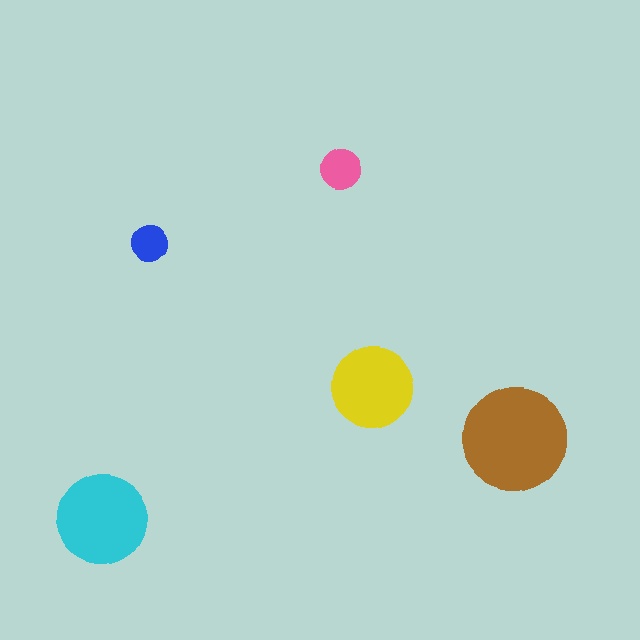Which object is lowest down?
The cyan circle is bottommost.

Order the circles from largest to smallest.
the brown one, the cyan one, the yellow one, the pink one, the blue one.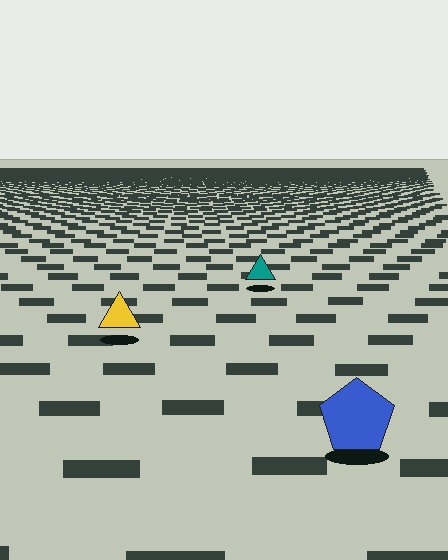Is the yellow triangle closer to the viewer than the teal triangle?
Yes. The yellow triangle is closer — you can tell from the texture gradient: the ground texture is coarser near it.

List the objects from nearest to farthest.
From nearest to farthest: the blue pentagon, the yellow triangle, the teal triangle.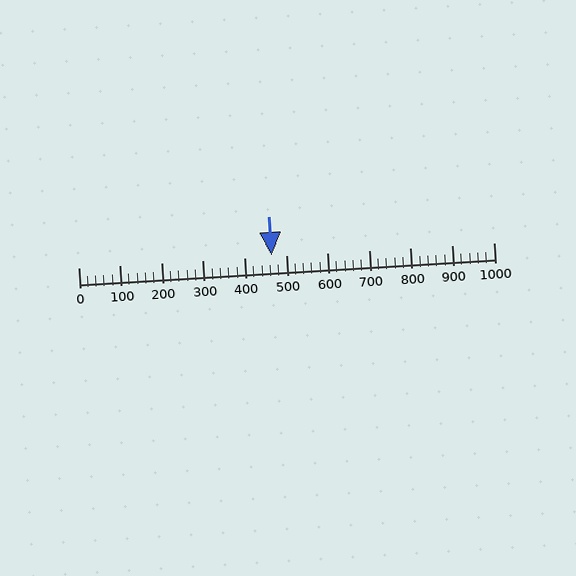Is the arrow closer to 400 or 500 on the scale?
The arrow is closer to 500.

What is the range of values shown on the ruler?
The ruler shows values from 0 to 1000.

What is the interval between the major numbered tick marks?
The major tick marks are spaced 100 units apart.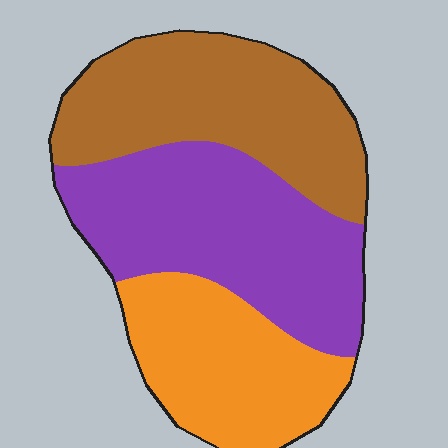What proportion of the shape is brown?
Brown takes up between a quarter and a half of the shape.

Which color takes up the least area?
Orange, at roughly 25%.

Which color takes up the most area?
Purple, at roughly 40%.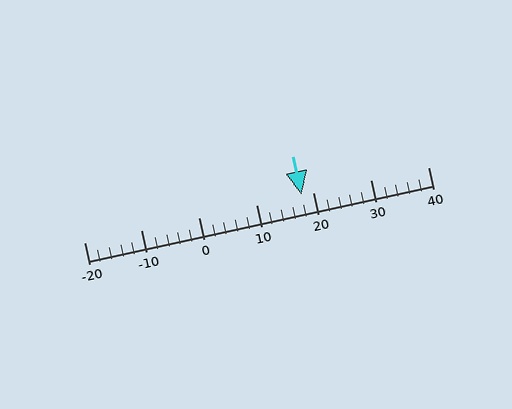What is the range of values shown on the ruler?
The ruler shows values from -20 to 40.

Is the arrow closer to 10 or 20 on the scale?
The arrow is closer to 20.